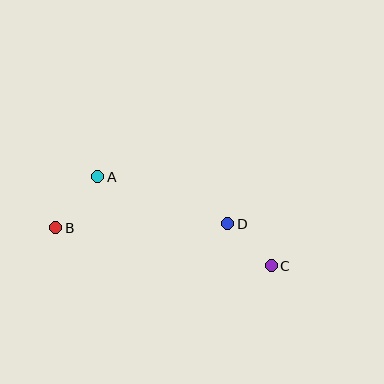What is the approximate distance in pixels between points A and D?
The distance between A and D is approximately 138 pixels.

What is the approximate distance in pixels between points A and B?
The distance between A and B is approximately 66 pixels.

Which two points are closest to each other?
Points C and D are closest to each other.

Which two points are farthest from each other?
Points B and C are farthest from each other.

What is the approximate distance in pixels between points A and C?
The distance between A and C is approximately 195 pixels.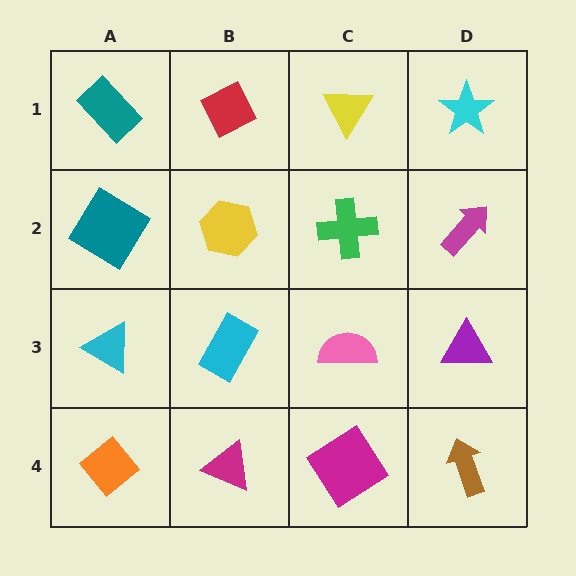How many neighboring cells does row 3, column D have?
3.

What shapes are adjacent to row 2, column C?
A yellow triangle (row 1, column C), a pink semicircle (row 3, column C), a yellow hexagon (row 2, column B), a magenta arrow (row 2, column D).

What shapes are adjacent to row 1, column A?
A teal diamond (row 2, column A), a red diamond (row 1, column B).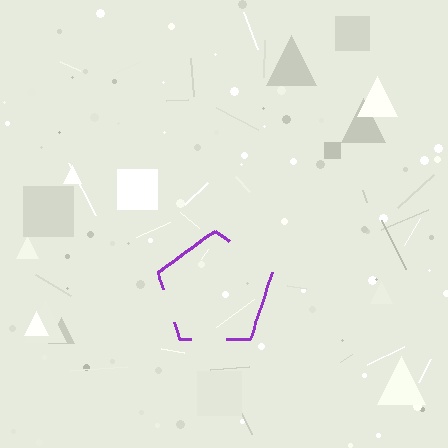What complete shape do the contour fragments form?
The contour fragments form a pentagon.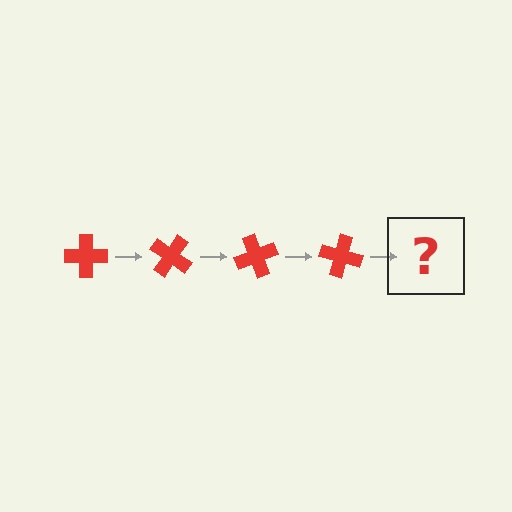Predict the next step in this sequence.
The next step is a red cross rotated 140 degrees.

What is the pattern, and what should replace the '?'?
The pattern is that the cross rotates 35 degrees each step. The '?' should be a red cross rotated 140 degrees.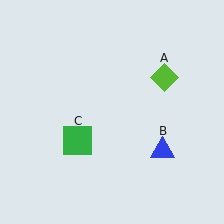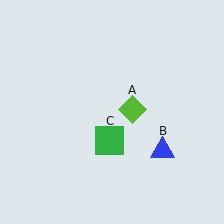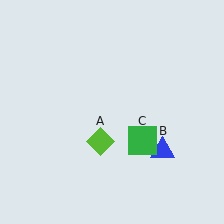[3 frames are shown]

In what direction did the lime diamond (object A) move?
The lime diamond (object A) moved down and to the left.